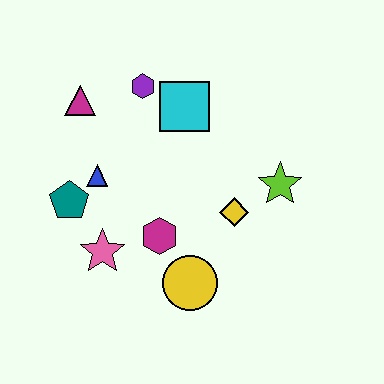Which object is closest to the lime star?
The yellow diamond is closest to the lime star.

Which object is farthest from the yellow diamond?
The magenta triangle is farthest from the yellow diamond.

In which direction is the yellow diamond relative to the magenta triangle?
The yellow diamond is to the right of the magenta triangle.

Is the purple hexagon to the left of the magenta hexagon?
Yes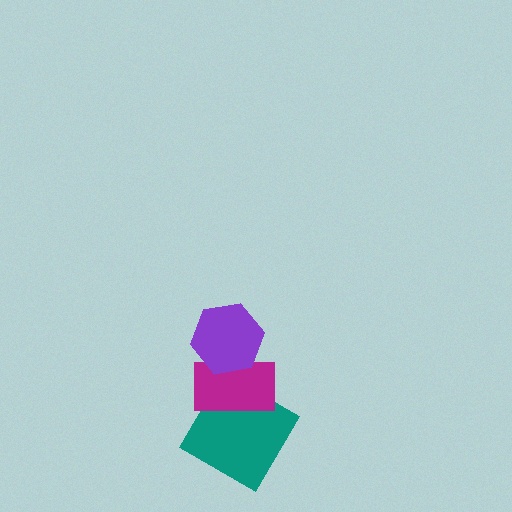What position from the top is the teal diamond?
The teal diamond is 3rd from the top.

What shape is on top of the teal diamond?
The magenta rectangle is on top of the teal diamond.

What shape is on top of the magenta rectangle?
The purple hexagon is on top of the magenta rectangle.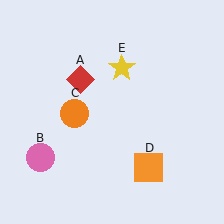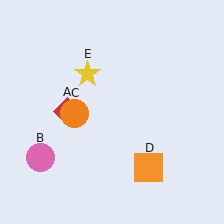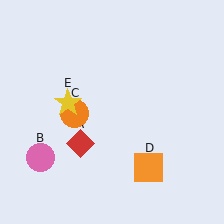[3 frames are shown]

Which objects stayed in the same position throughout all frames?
Pink circle (object B) and orange circle (object C) and orange square (object D) remained stationary.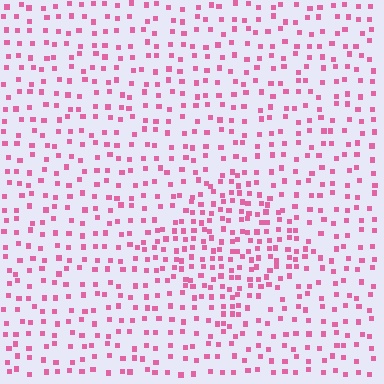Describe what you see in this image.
The image contains small pink elements arranged at two different densities. A diamond-shaped region is visible where the elements are more densely packed than the surrounding area.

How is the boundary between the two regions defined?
The boundary is defined by a change in element density (approximately 1.8x ratio). All elements are the same color, size, and shape.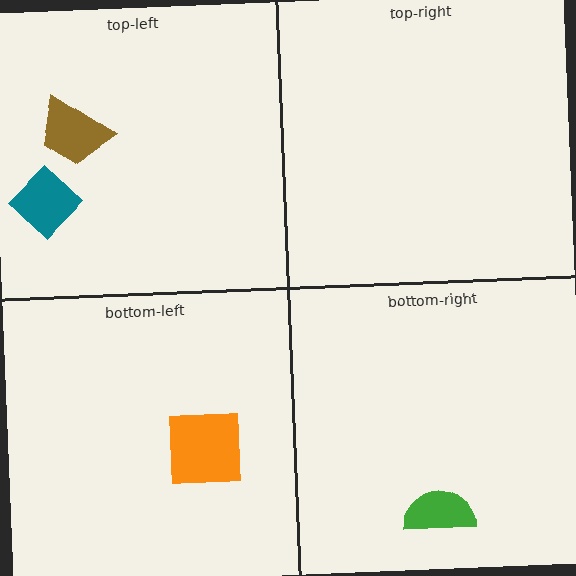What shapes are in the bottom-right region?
The green semicircle.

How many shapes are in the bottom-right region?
1.